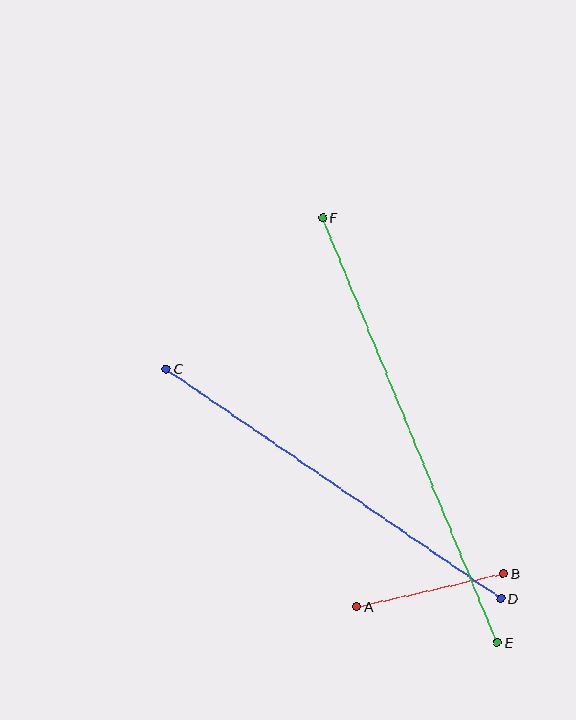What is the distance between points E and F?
The distance is approximately 459 pixels.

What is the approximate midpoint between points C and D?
The midpoint is at approximately (334, 484) pixels.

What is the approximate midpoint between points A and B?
The midpoint is at approximately (430, 590) pixels.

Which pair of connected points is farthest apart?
Points E and F are farthest apart.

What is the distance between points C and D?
The distance is approximately 406 pixels.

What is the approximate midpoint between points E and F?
The midpoint is at approximately (410, 430) pixels.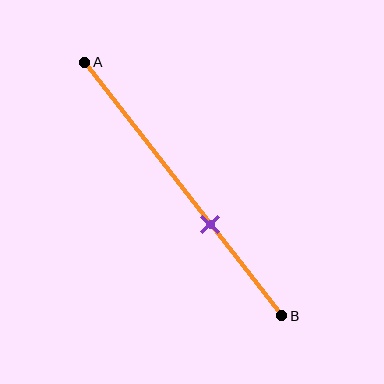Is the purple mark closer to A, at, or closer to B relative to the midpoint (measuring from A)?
The purple mark is closer to point B than the midpoint of segment AB.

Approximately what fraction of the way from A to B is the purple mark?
The purple mark is approximately 65% of the way from A to B.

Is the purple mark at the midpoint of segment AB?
No, the mark is at about 65% from A, not at the 50% midpoint.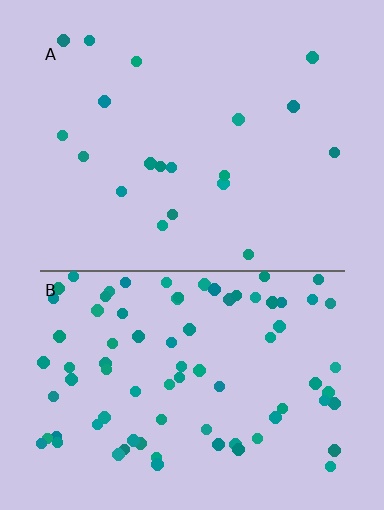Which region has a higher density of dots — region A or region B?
B (the bottom).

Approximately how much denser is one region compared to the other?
Approximately 4.2× — region B over region A.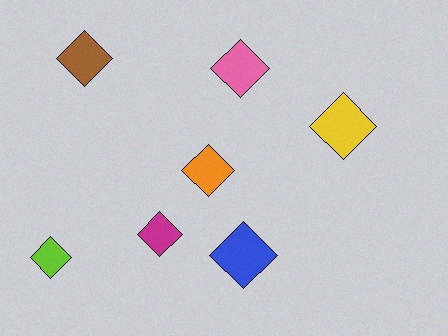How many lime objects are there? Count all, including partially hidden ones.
There is 1 lime object.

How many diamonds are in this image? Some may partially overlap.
There are 7 diamonds.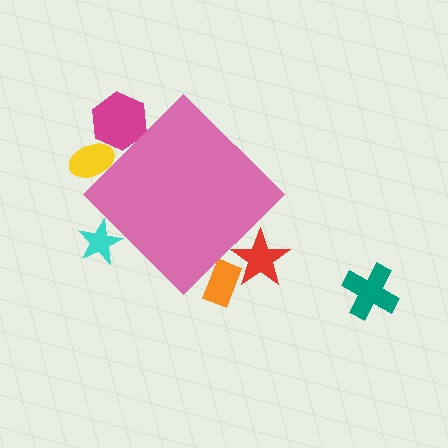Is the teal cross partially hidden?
No, the teal cross is fully visible.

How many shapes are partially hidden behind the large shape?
5 shapes are partially hidden.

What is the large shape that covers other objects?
A pink diamond.